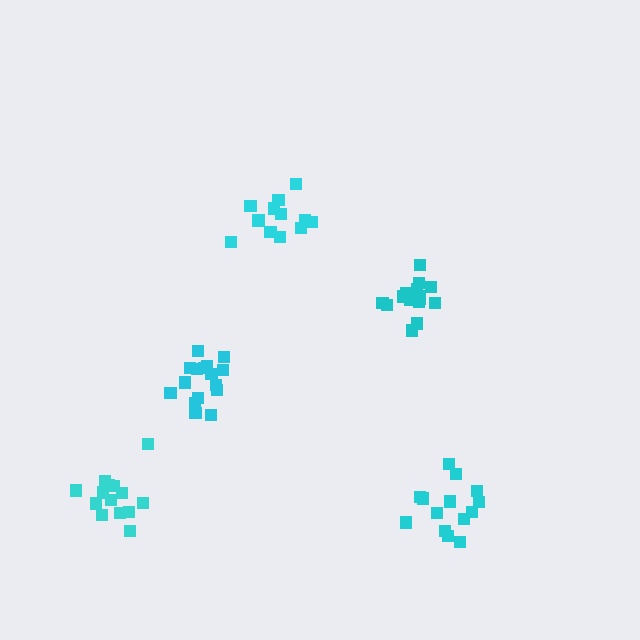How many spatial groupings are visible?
There are 5 spatial groupings.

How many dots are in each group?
Group 1: 12 dots, Group 2: 16 dots, Group 3: 14 dots, Group 4: 14 dots, Group 5: 16 dots (72 total).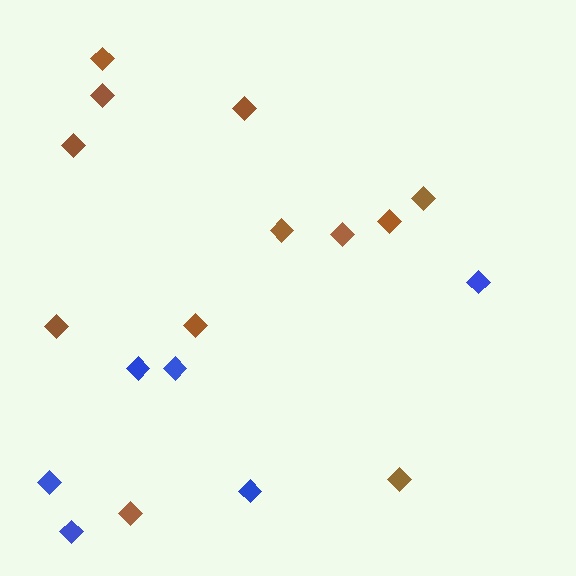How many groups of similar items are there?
There are 2 groups: one group of brown diamonds (12) and one group of blue diamonds (6).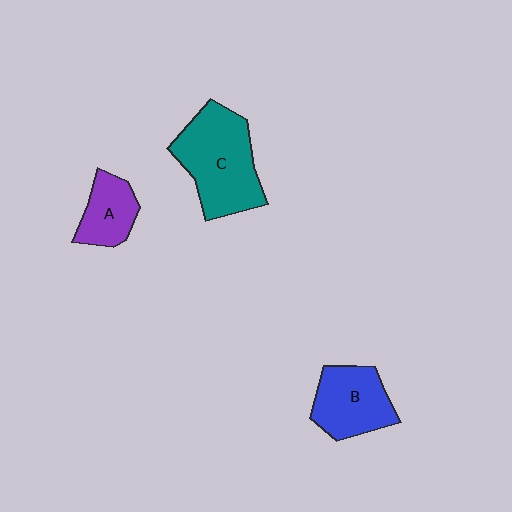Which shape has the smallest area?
Shape A (purple).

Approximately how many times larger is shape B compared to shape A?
Approximately 1.4 times.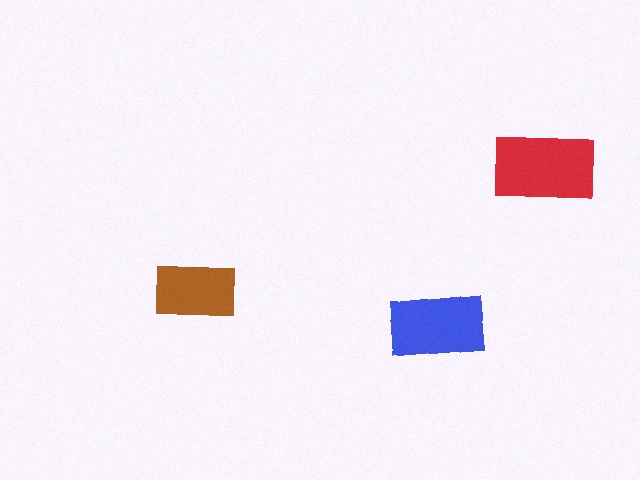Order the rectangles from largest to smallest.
the red one, the blue one, the brown one.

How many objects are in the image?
There are 3 objects in the image.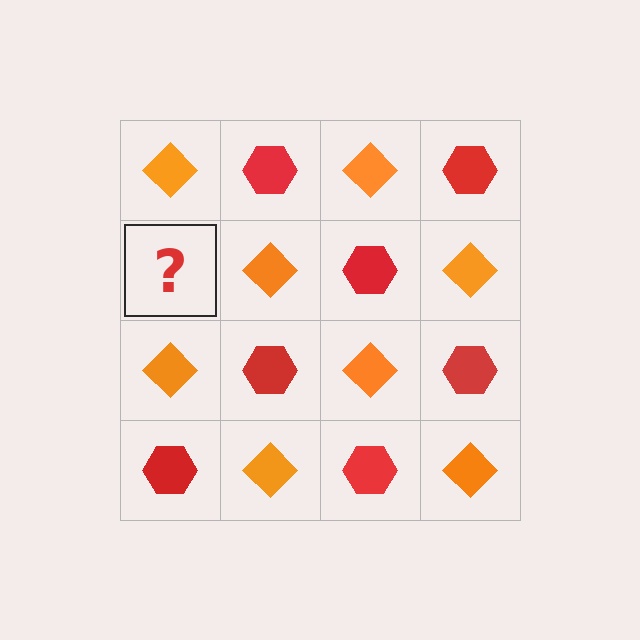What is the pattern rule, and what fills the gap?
The rule is that it alternates orange diamond and red hexagon in a checkerboard pattern. The gap should be filled with a red hexagon.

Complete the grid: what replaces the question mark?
The question mark should be replaced with a red hexagon.